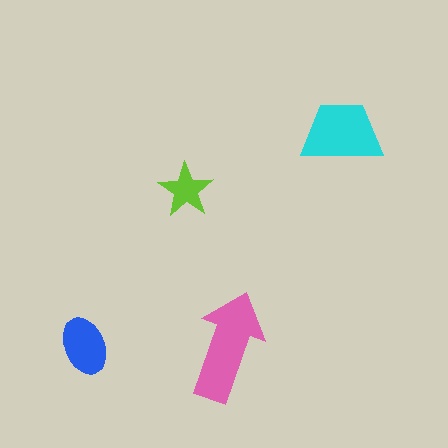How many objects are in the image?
There are 4 objects in the image.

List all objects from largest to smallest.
The pink arrow, the cyan trapezoid, the blue ellipse, the lime star.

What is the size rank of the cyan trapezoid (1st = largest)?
2nd.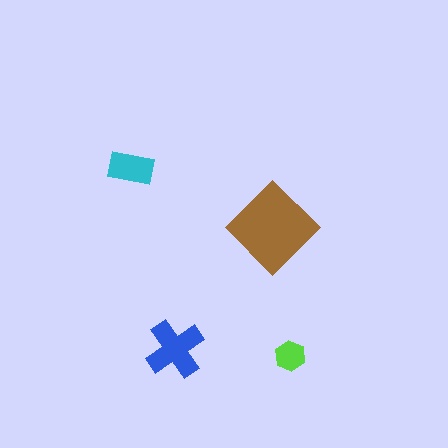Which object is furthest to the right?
The lime hexagon is rightmost.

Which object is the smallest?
The lime hexagon.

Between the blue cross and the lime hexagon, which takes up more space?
The blue cross.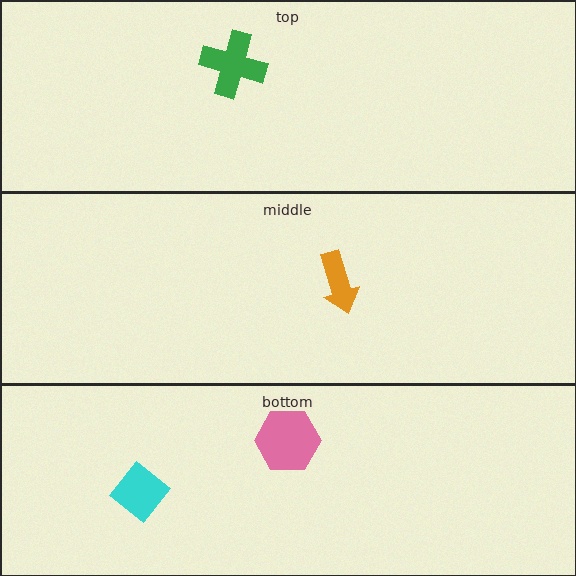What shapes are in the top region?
The green cross.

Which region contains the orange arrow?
The middle region.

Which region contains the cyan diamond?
The bottom region.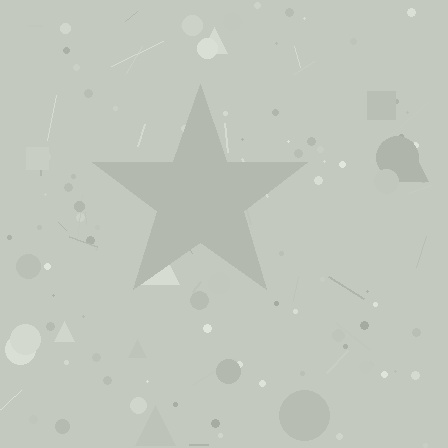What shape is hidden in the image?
A star is hidden in the image.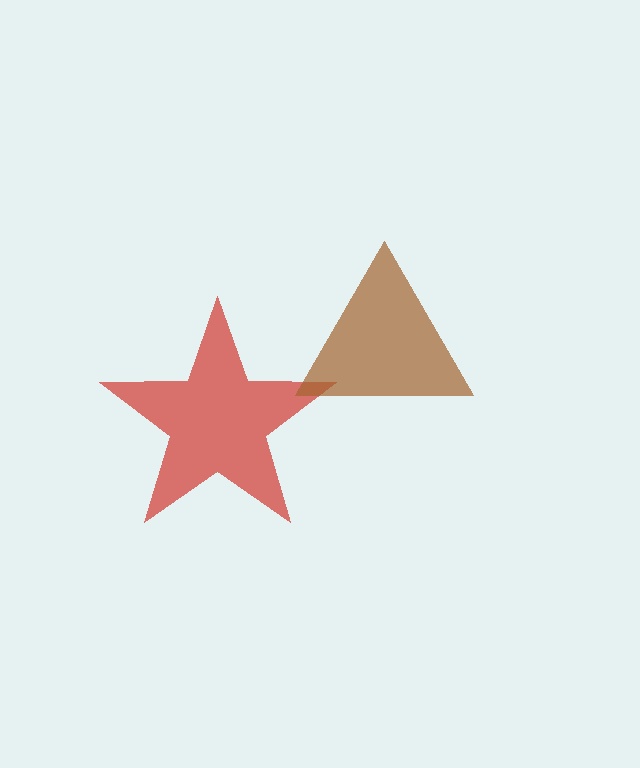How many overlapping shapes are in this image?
There are 2 overlapping shapes in the image.